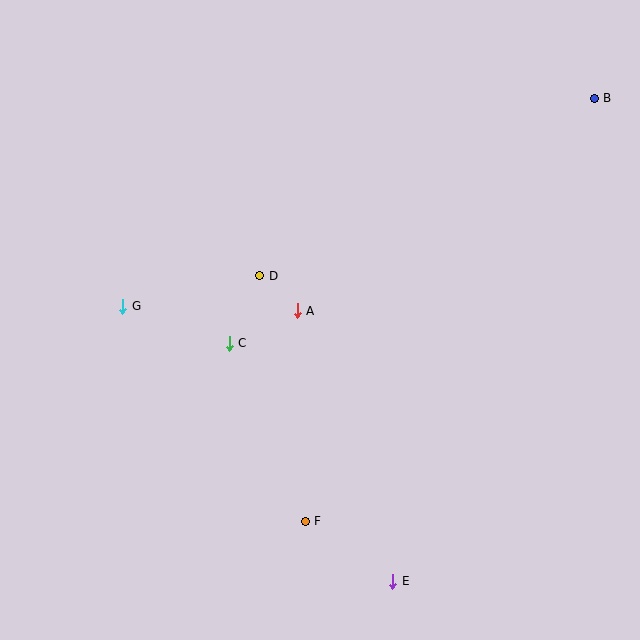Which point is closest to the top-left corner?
Point G is closest to the top-left corner.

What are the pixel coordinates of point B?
Point B is at (594, 98).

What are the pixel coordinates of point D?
Point D is at (260, 276).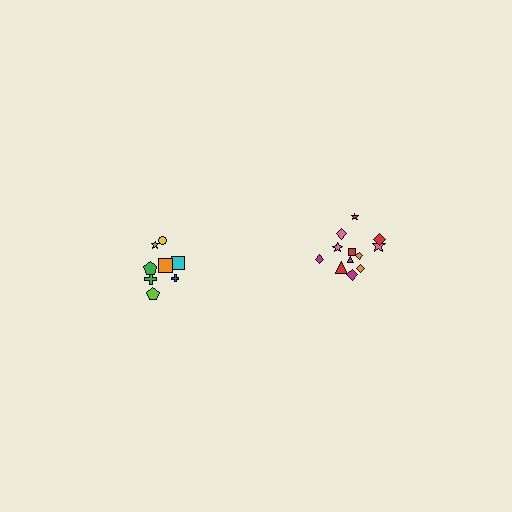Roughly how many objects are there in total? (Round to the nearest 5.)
Roughly 20 objects in total.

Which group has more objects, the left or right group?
The right group.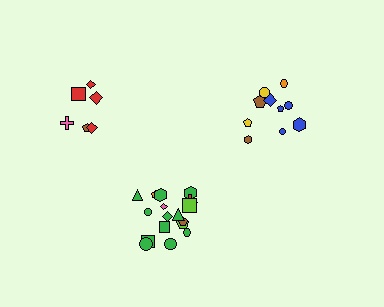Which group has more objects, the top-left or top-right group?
The top-right group.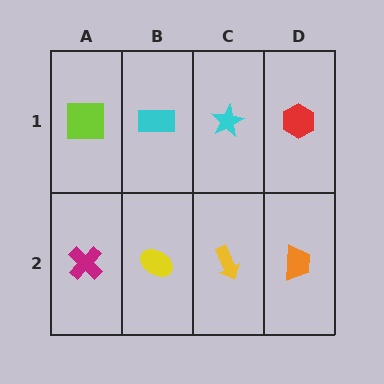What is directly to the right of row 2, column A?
A yellow ellipse.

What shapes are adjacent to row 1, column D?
An orange trapezoid (row 2, column D), a cyan star (row 1, column C).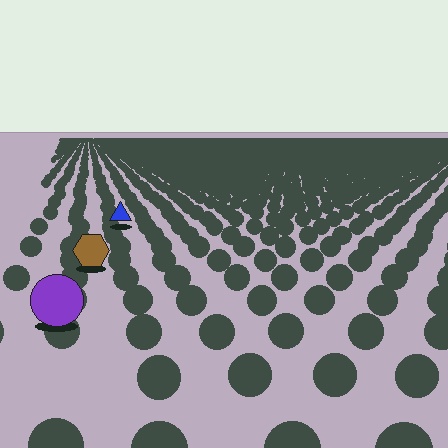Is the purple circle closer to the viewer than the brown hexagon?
Yes. The purple circle is closer — you can tell from the texture gradient: the ground texture is coarser near it.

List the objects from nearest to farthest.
From nearest to farthest: the purple circle, the brown hexagon, the blue triangle.